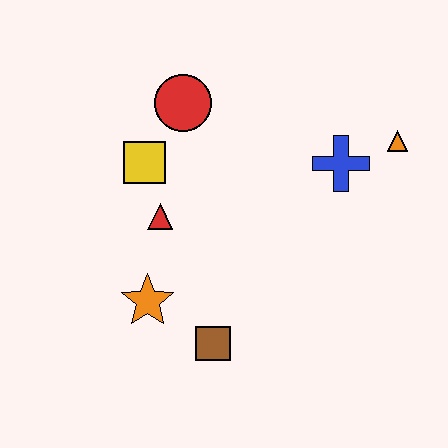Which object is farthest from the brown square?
The orange triangle is farthest from the brown square.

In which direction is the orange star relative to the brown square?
The orange star is to the left of the brown square.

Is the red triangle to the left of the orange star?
No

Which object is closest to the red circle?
The yellow square is closest to the red circle.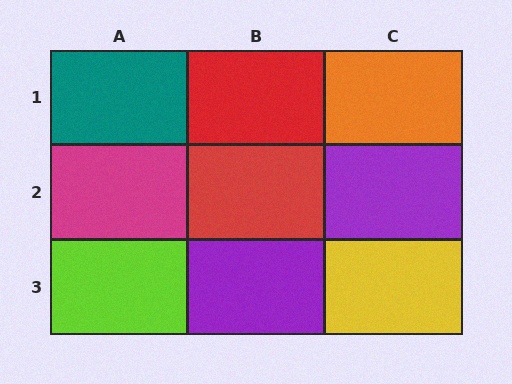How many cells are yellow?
1 cell is yellow.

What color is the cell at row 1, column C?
Orange.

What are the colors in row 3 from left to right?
Lime, purple, yellow.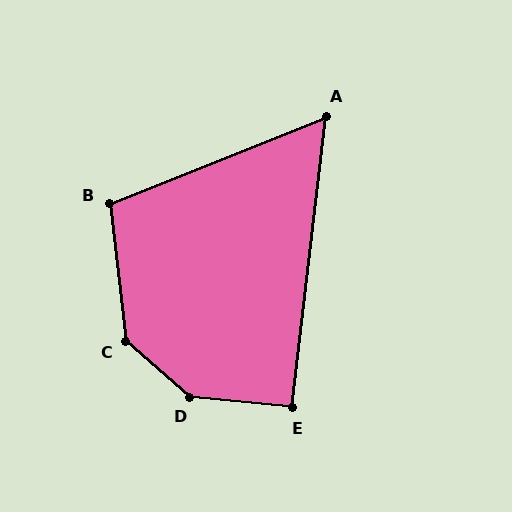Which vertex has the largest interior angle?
D, at approximately 145 degrees.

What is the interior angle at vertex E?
Approximately 91 degrees (approximately right).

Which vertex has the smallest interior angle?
A, at approximately 62 degrees.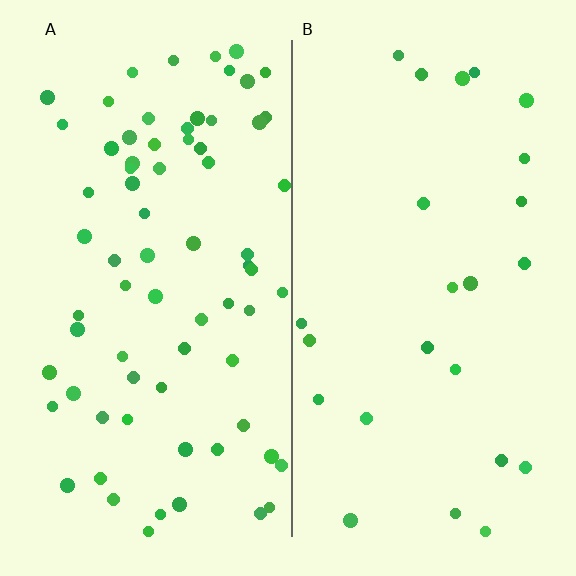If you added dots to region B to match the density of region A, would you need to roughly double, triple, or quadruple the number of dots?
Approximately triple.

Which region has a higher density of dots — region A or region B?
A (the left).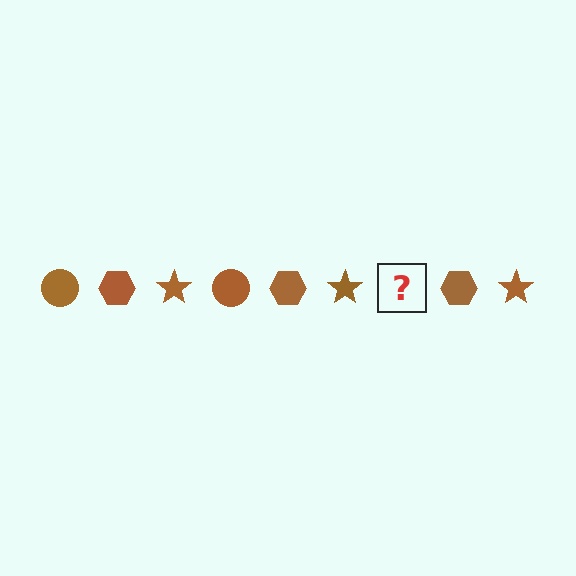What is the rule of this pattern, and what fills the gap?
The rule is that the pattern cycles through circle, hexagon, star shapes in brown. The gap should be filled with a brown circle.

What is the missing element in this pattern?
The missing element is a brown circle.